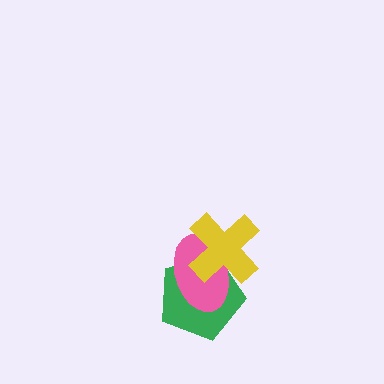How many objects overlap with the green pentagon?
2 objects overlap with the green pentagon.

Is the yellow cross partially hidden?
No, no other shape covers it.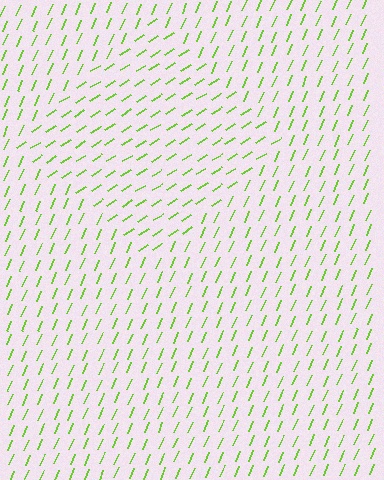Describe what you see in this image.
The image is filled with small lime line segments. A diamond region in the image has lines oriented differently from the surrounding lines, creating a visible texture boundary.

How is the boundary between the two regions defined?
The boundary is defined purely by a change in line orientation (approximately 34 degrees difference). All lines are the same color and thickness.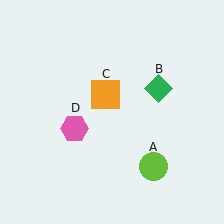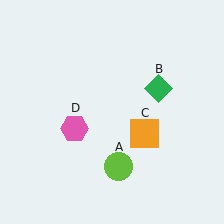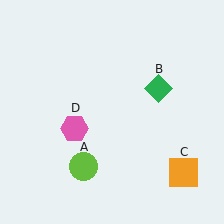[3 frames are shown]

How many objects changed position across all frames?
2 objects changed position: lime circle (object A), orange square (object C).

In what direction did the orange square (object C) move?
The orange square (object C) moved down and to the right.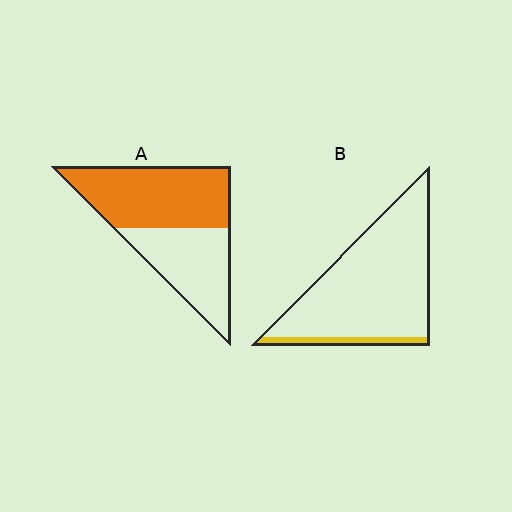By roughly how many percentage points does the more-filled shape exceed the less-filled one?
By roughly 45 percentage points (A over B).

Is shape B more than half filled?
No.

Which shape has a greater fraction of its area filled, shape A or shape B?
Shape A.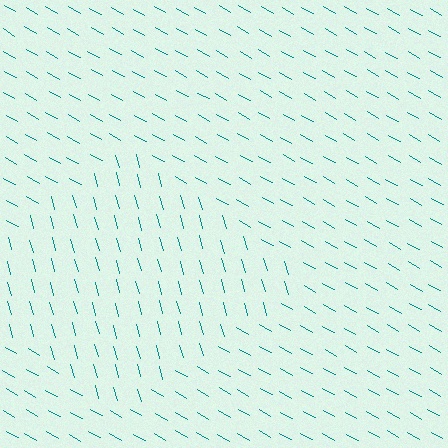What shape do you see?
I see a diamond.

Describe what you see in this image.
The image is filled with small teal line segments. A diamond region in the image has lines oriented differently from the surrounding lines, creating a visible texture boundary.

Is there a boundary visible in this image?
Yes, there is a texture boundary formed by a change in line orientation.